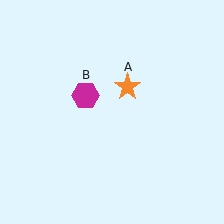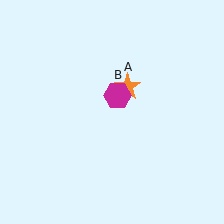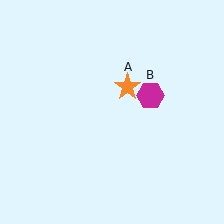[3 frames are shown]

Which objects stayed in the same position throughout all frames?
Orange star (object A) remained stationary.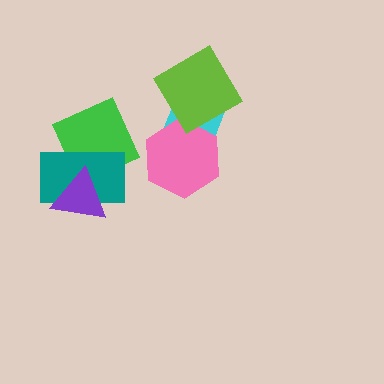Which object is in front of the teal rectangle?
The purple triangle is in front of the teal rectangle.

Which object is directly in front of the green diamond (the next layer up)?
The teal rectangle is directly in front of the green diamond.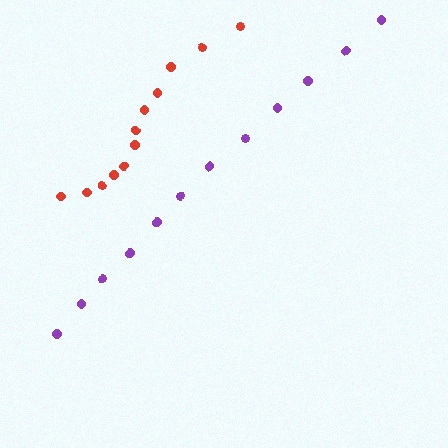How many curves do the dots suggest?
There are 2 distinct paths.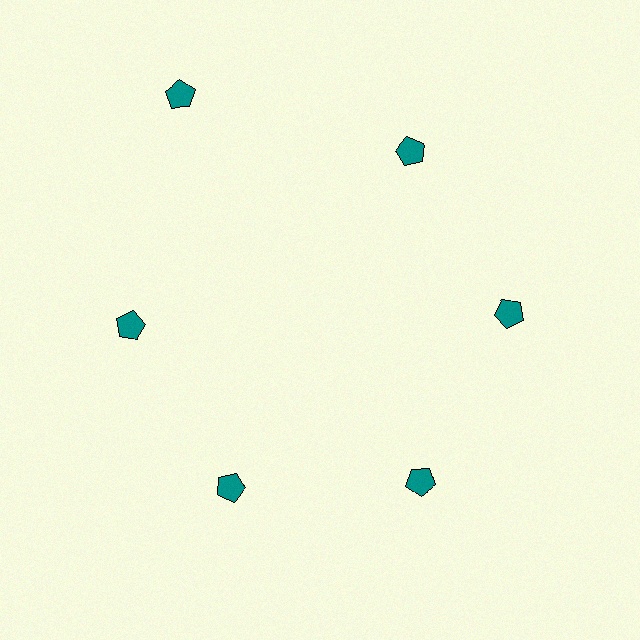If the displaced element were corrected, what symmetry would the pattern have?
It would have 6-fold rotational symmetry — the pattern would map onto itself every 60 degrees.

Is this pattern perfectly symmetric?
No. The 6 teal pentagons are arranged in a ring, but one element near the 11 o'clock position is pushed outward from the center, breaking the 6-fold rotational symmetry.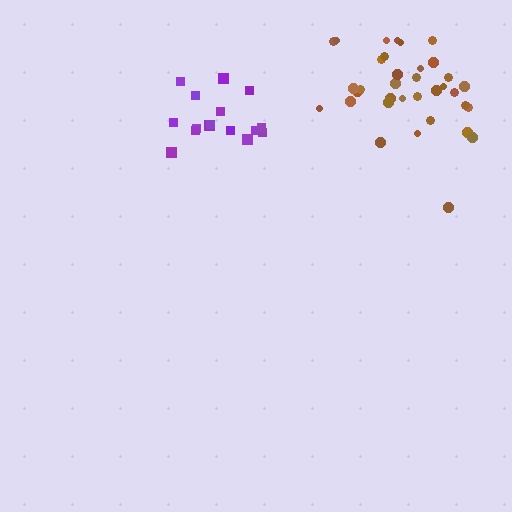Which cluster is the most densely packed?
Purple.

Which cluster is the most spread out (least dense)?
Brown.